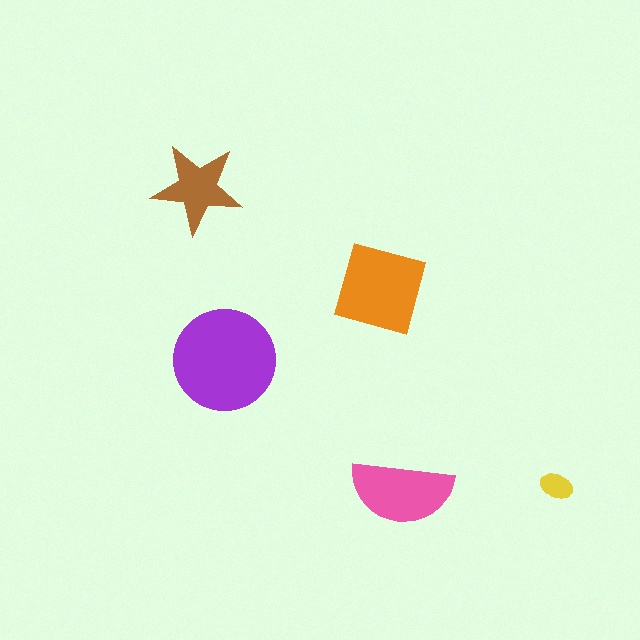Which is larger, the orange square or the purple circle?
The purple circle.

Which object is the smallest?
The yellow ellipse.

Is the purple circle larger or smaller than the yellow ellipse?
Larger.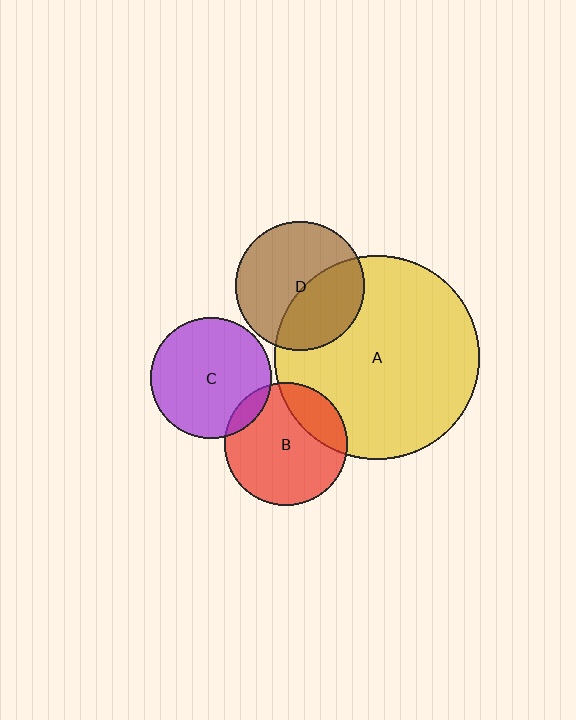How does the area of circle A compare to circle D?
Approximately 2.5 times.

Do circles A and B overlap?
Yes.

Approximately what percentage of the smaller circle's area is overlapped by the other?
Approximately 20%.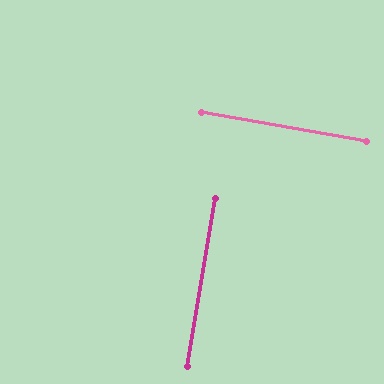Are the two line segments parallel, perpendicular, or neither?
Perpendicular — they meet at approximately 90°.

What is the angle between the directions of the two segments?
Approximately 90 degrees.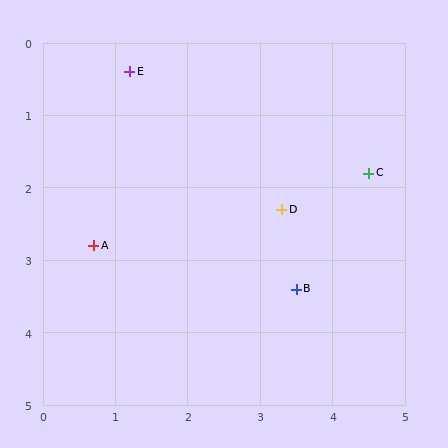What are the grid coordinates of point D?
Point D is at approximately (3.3, 2.3).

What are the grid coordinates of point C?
Point C is at approximately (4.5, 1.8).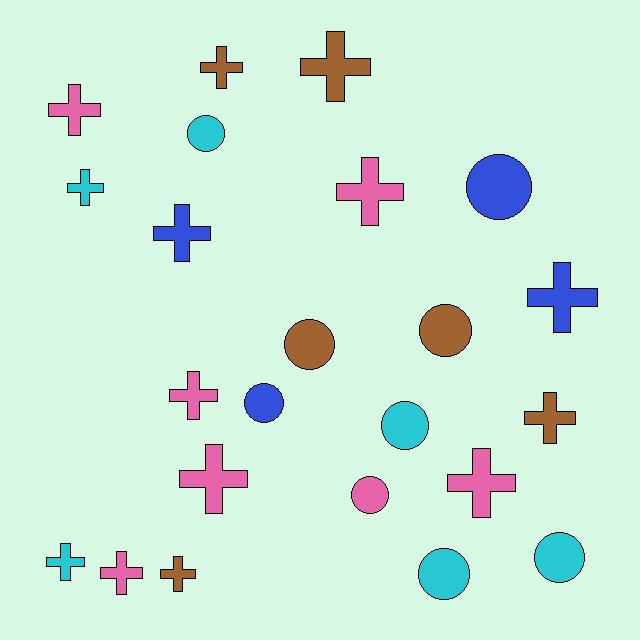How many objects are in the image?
There are 23 objects.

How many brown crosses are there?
There are 4 brown crosses.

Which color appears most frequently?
Pink, with 7 objects.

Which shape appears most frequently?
Cross, with 14 objects.